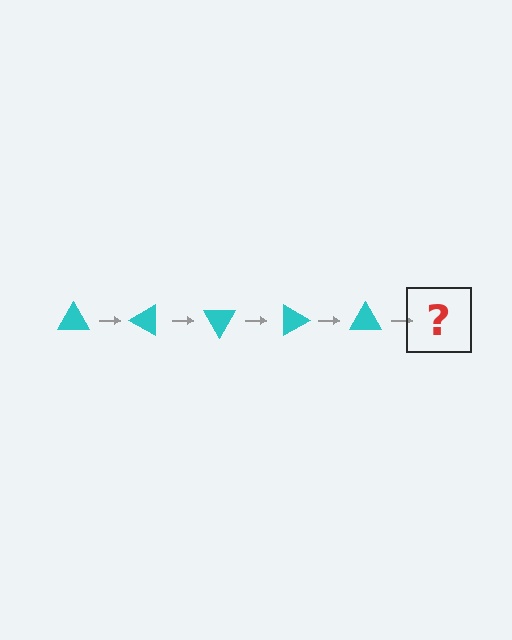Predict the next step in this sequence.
The next step is a cyan triangle rotated 150 degrees.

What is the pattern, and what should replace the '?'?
The pattern is that the triangle rotates 30 degrees each step. The '?' should be a cyan triangle rotated 150 degrees.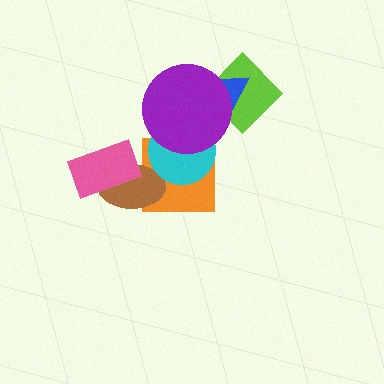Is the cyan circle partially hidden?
Yes, it is partially covered by another shape.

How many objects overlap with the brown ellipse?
2 objects overlap with the brown ellipse.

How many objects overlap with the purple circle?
4 objects overlap with the purple circle.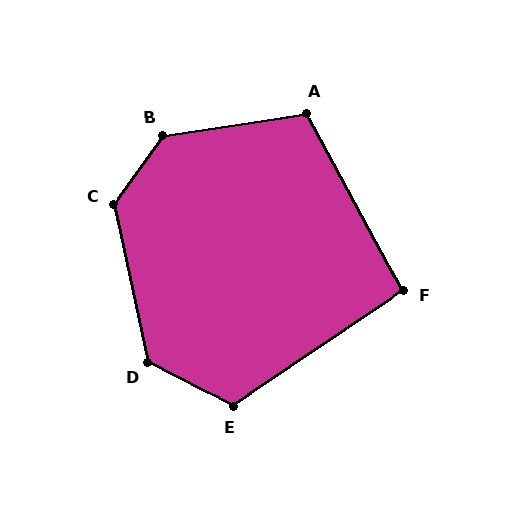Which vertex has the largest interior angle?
B, at approximately 135 degrees.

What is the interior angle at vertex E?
Approximately 119 degrees (obtuse).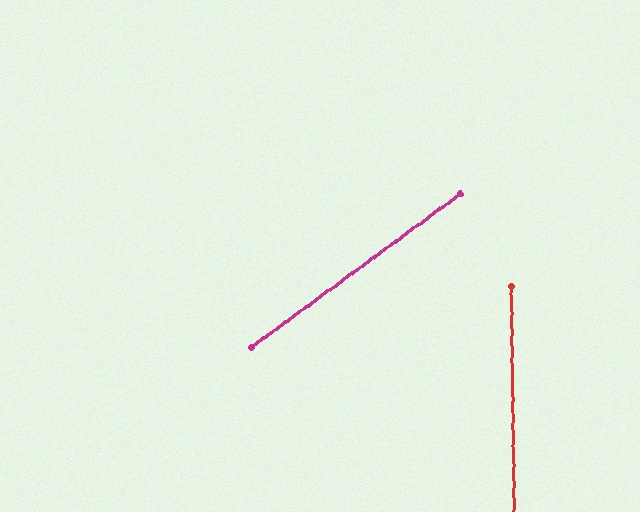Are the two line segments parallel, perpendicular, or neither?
Neither parallel nor perpendicular — they differ by about 55°.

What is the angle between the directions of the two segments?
Approximately 55 degrees.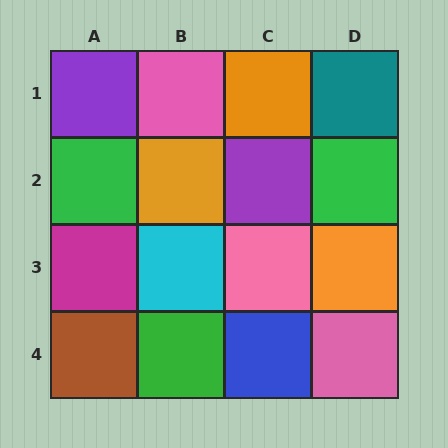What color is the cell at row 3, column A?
Magenta.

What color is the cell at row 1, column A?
Purple.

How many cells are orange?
3 cells are orange.